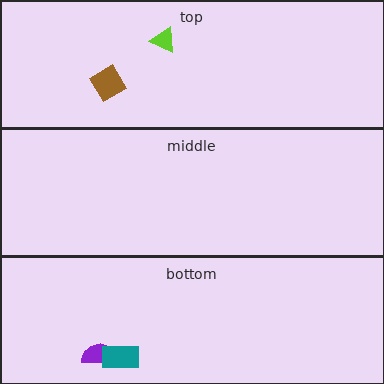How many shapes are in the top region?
2.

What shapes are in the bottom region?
The purple semicircle, the teal rectangle.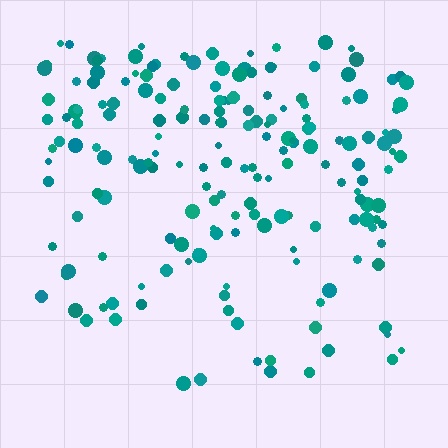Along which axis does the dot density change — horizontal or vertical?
Vertical.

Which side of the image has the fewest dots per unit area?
The bottom.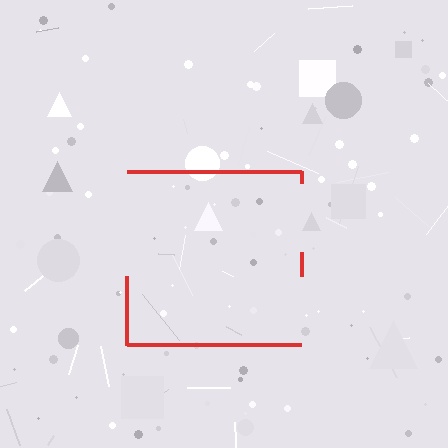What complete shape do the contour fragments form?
The contour fragments form a square.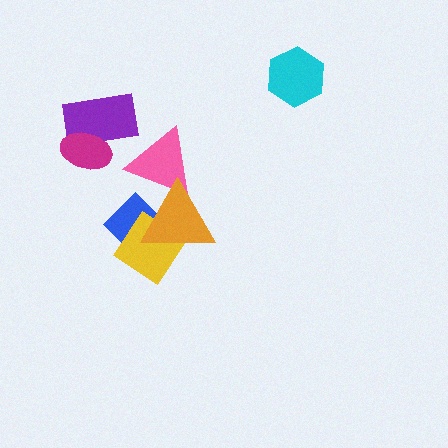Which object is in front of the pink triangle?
The orange triangle is in front of the pink triangle.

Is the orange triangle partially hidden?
No, no other shape covers it.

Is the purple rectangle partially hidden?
Yes, it is partially covered by another shape.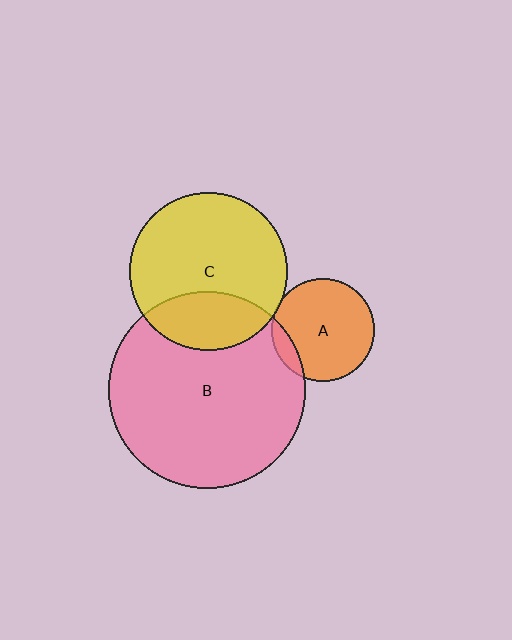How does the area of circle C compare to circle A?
Approximately 2.4 times.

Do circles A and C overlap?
Yes.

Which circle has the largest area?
Circle B (pink).